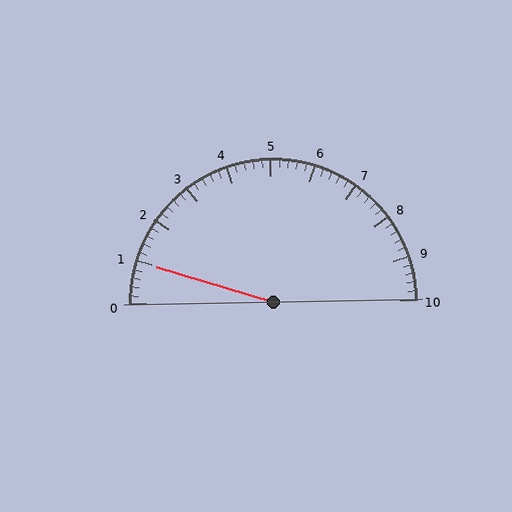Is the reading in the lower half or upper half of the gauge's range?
The reading is in the lower half of the range (0 to 10).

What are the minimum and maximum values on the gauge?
The gauge ranges from 0 to 10.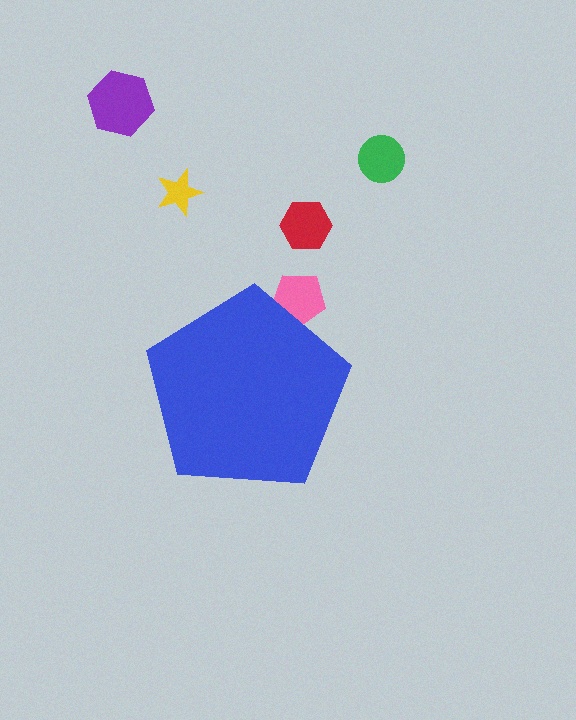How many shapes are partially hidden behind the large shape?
1 shape is partially hidden.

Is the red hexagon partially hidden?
No, the red hexagon is fully visible.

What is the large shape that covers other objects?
A blue pentagon.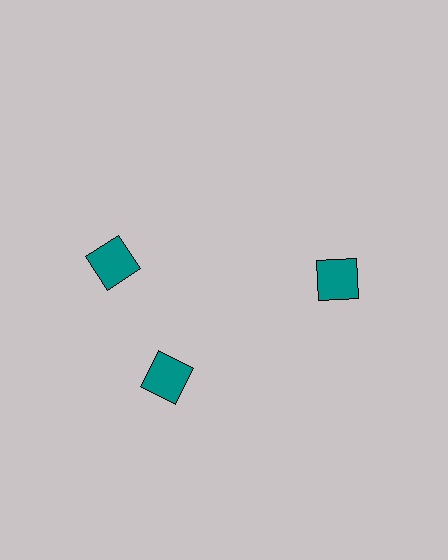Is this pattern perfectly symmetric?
No. The 3 teal squares are arranged in a ring, but one element near the 11 o'clock position is rotated out of alignment along the ring, breaking the 3-fold rotational symmetry.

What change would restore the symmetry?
The symmetry would be restored by rotating it back into even spacing with its neighbors so that all 3 squares sit at equal angles and equal distance from the center.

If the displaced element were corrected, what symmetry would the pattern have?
It would have 3-fold rotational symmetry — the pattern would map onto itself every 120 degrees.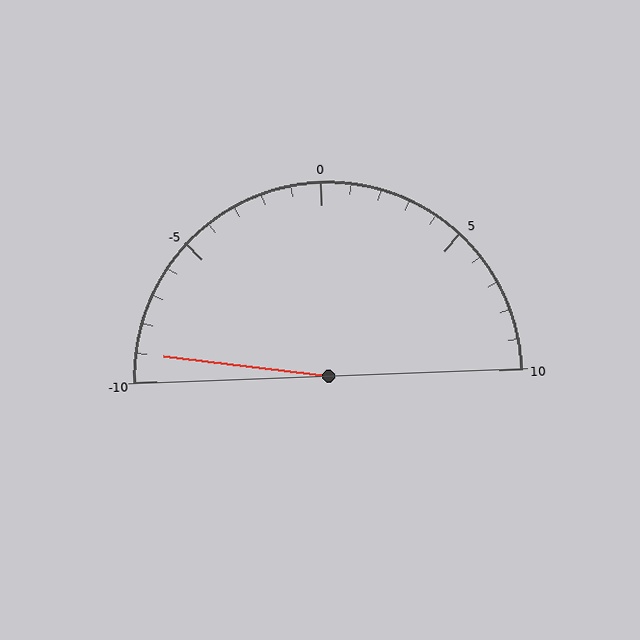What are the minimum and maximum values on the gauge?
The gauge ranges from -10 to 10.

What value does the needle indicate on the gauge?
The needle indicates approximately -9.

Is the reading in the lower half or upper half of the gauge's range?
The reading is in the lower half of the range (-10 to 10).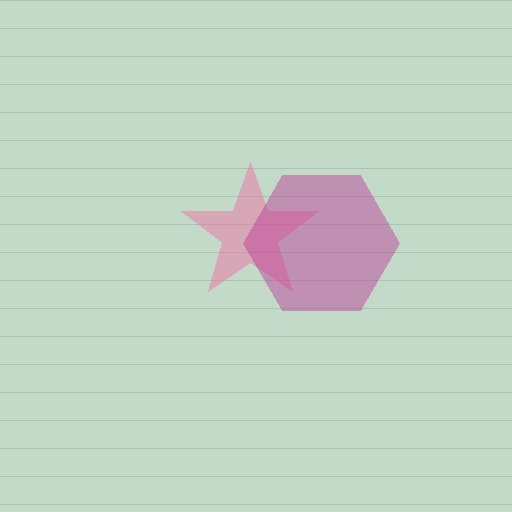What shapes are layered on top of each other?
The layered shapes are: a pink star, a magenta hexagon.